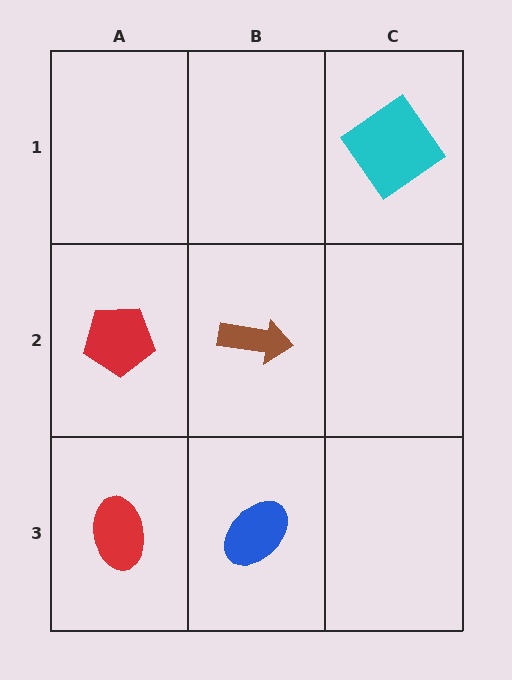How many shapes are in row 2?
2 shapes.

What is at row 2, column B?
A brown arrow.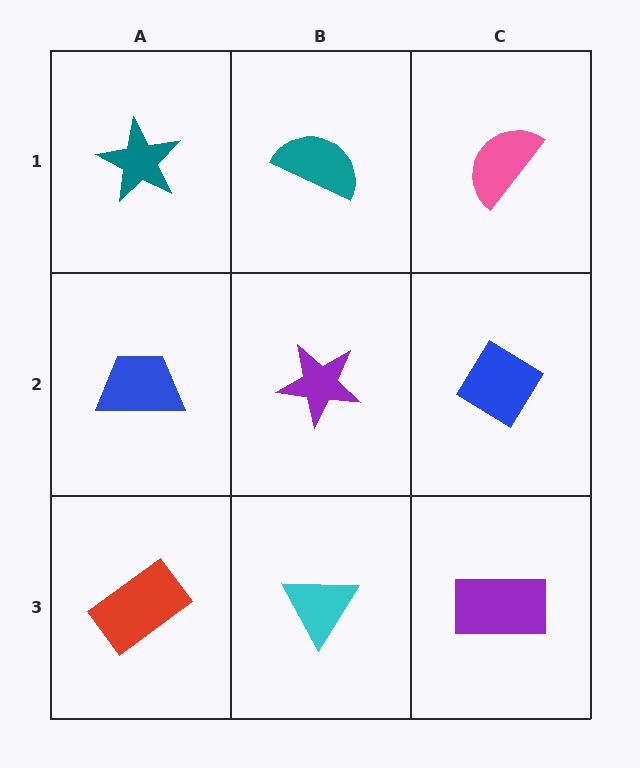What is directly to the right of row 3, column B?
A purple rectangle.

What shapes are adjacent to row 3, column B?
A purple star (row 2, column B), a red rectangle (row 3, column A), a purple rectangle (row 3, column C).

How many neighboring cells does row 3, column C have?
2.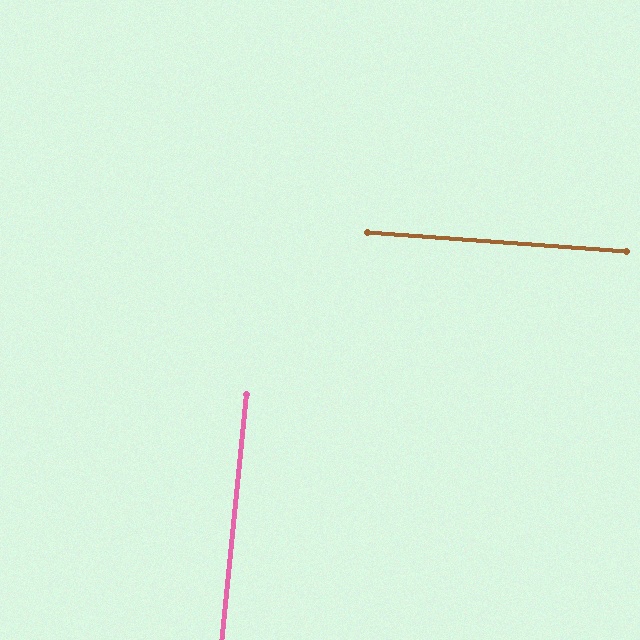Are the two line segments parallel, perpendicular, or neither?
Perpendicular — they meet at approximately 88°.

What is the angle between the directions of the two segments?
Approximately 88 degrees.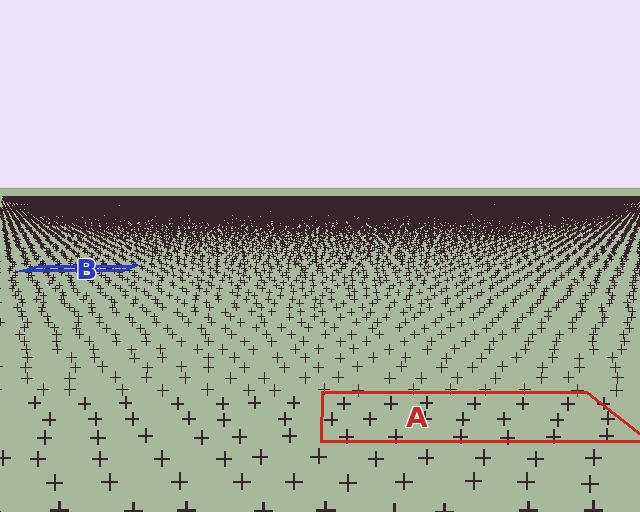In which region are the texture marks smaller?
The texture marks are smaller in region B, because it is farther away.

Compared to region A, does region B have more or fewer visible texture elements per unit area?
Region B has more texture elements per unit area — they are packed more densely because it is farther away.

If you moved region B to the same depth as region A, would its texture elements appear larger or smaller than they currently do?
They would appear larger. At a closer depth, the same texture elements are projected at a bigger on-screen size.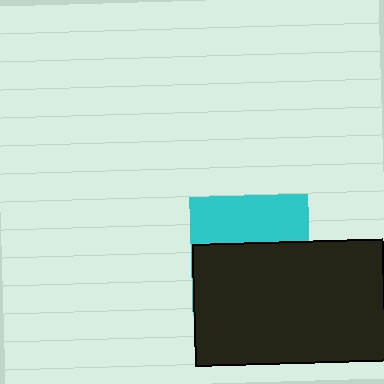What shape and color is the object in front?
The object in front is a black rectangle.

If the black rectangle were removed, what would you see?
You would see the complete cyan square.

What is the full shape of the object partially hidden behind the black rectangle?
The partially hidden object is a cyan square.